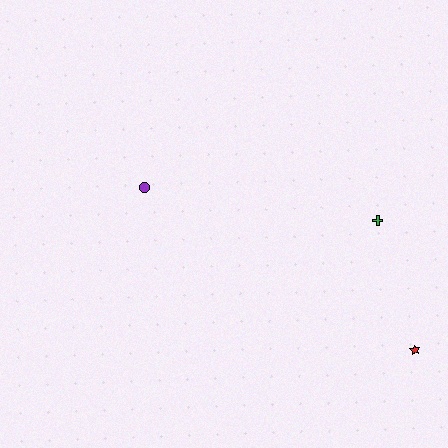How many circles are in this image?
There is 1 circle.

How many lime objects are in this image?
There are no lime objects.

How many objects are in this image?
There are 3 objects.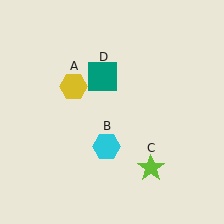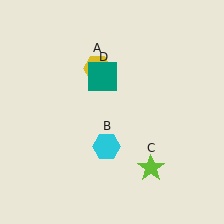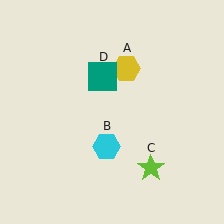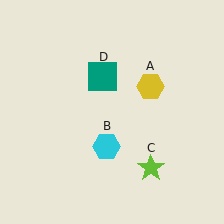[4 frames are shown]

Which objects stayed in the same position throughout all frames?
Cyan hexagon (object B) and lime star (object C) and teal square (object D) remained stationary.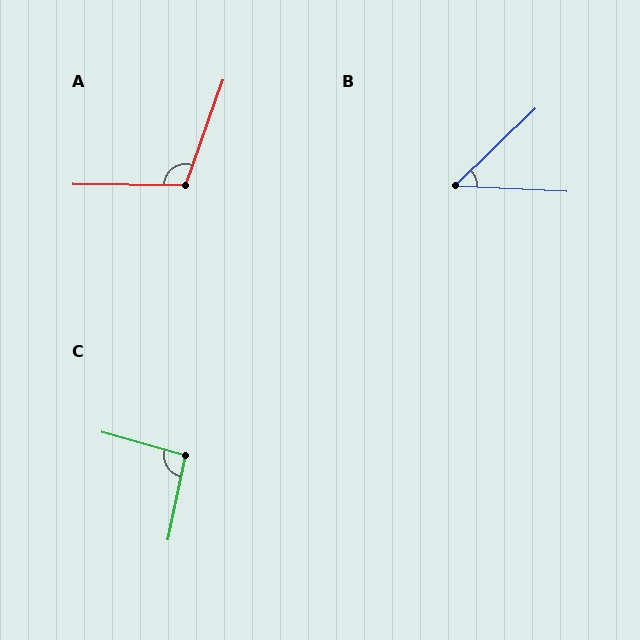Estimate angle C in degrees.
Approximately 94 degrees.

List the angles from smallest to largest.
B (46°), C (94°), A (109°).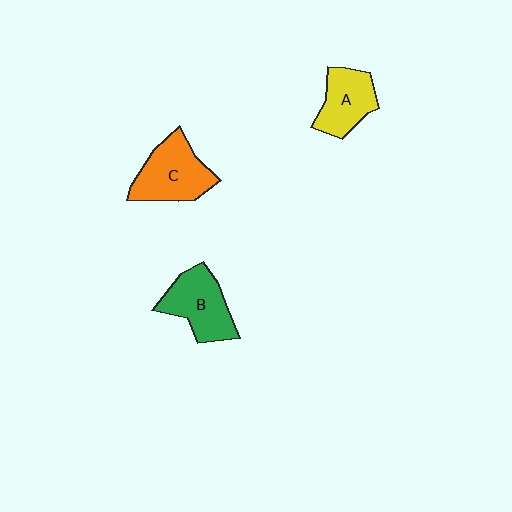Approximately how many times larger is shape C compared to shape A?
Approximately 1.3 times.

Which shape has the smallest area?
Shape A (yellow).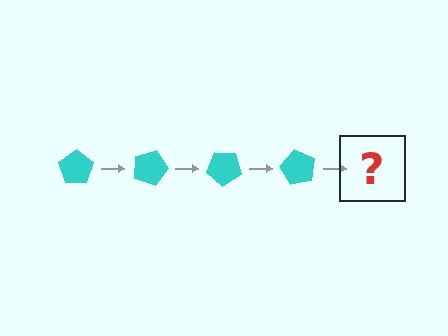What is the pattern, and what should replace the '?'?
The pattern is that the pentagon rotates 20 degrees each step. The '?' should be a cyan pentagon rotated 80 degrees.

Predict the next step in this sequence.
The next step is a cyan pentagon rotated 80 degrees.